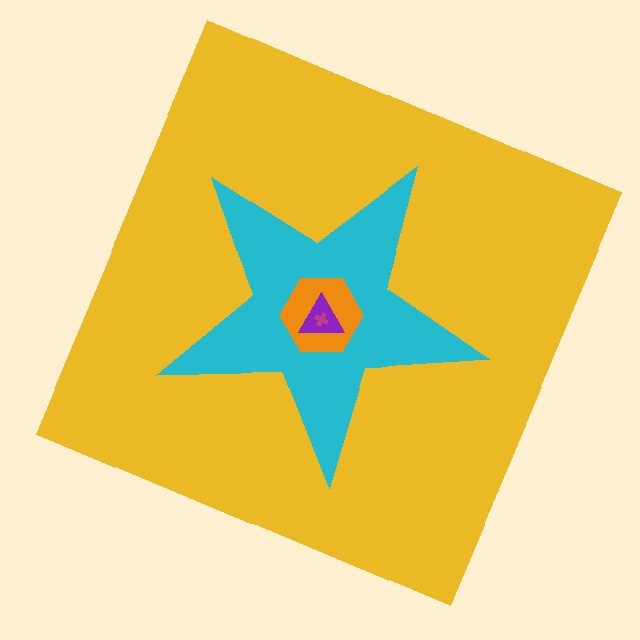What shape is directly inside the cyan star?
The orange hexagon.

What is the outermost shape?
The yellow square.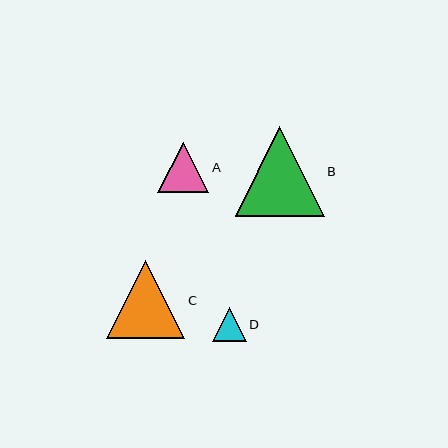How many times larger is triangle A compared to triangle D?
Triangle A is approximately 1.5 times the size of triangle D.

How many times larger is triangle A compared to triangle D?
Triangle A is approximately 1.5 times the size of triangle D.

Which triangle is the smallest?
Triangle D is the smallest with a size of approximately 34 pixels.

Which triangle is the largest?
Triangle B is the largest with a size of approximately 89 pixels.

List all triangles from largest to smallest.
From largest to smallest: B, C, A, D.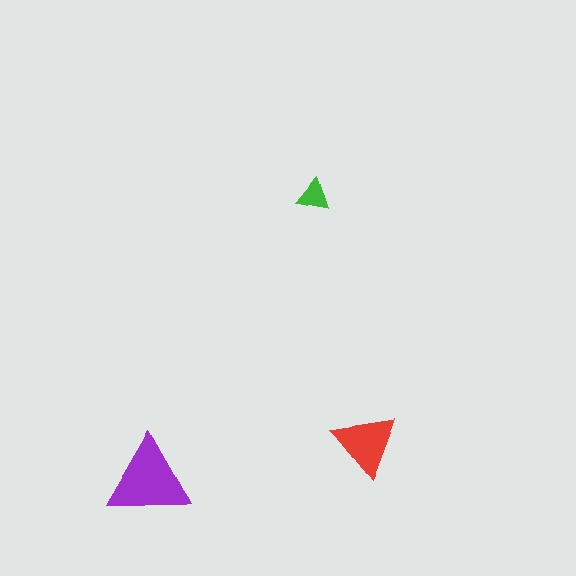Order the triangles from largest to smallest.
the purple one, the red one, the green one.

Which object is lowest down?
The purple triangle is bottommost.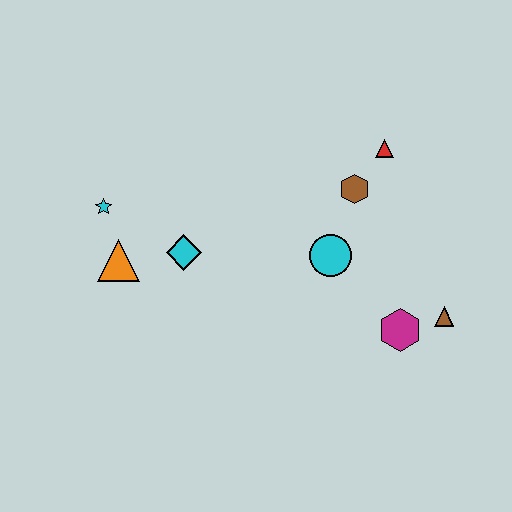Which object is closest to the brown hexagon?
The red triangle is closest to the brown hexagon.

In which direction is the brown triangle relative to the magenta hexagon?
The brown triangle is to the right of the magenta hexagon.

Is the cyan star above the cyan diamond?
Yes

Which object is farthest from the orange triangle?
The brown triangle is farthest from the orange triangle.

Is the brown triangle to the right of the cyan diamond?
Yes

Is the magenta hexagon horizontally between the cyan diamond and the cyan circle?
No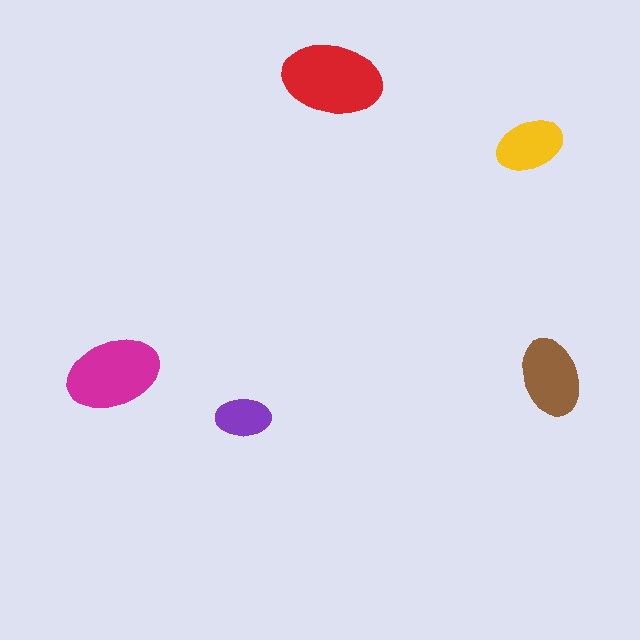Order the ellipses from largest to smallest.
the red one, the magenta one, the brown one, the yellow one, the purple one.